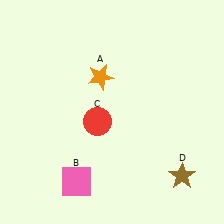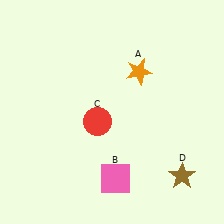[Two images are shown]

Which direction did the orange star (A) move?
The orange star (A) moved right.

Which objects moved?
The objects that moved are: the orange star (A), the pink square (B).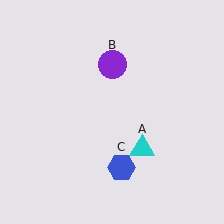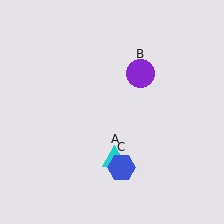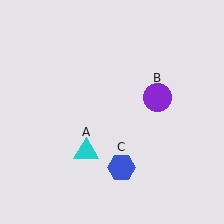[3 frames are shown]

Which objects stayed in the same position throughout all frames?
Blue hexagon (object C) remained stationary.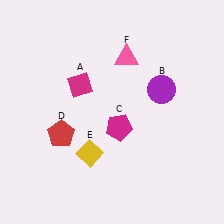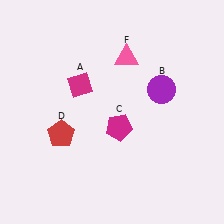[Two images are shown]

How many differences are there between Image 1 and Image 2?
There is 1 difference between the two images.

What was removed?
The yellow diamond (E) was removed in Image 2.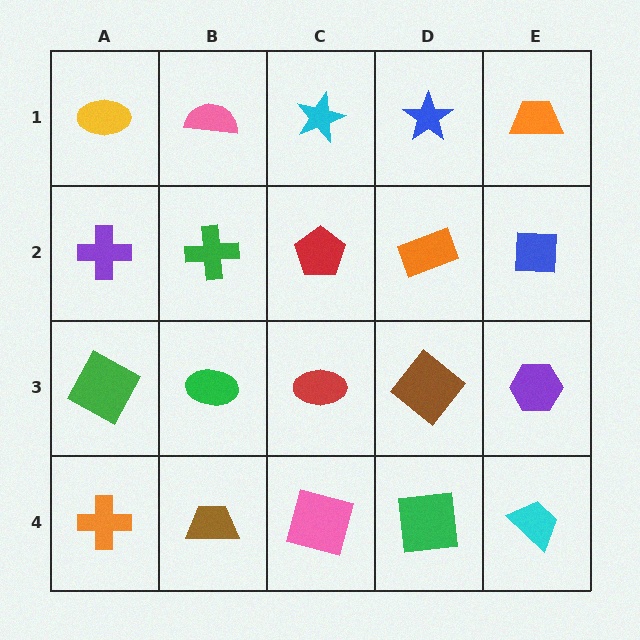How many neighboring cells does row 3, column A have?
3.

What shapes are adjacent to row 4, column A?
A green square (row 3, column A), a brown trapezoid (row 4, column B).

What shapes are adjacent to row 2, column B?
A pink semicircle (row 1, column B), a green ellipse (row 3, column B), a purple cross (row 2, column A), a red pentagon (row 2, column C).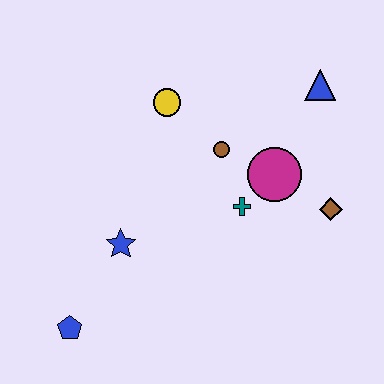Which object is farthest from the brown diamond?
The blue pentagon is farthest from the brown diamond.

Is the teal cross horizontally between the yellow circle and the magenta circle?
Yes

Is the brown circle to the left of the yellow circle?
No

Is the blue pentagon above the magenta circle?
No